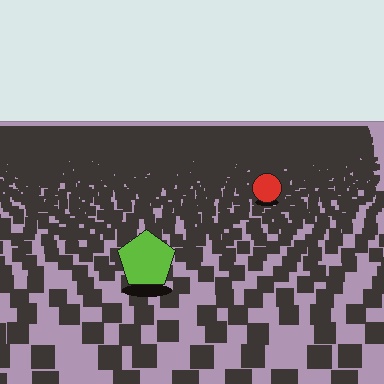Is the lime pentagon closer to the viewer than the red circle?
Yes. The lime pentagon is closer — you can tell from the texture gradient: the ground texture is coarser near it.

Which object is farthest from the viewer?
The red circle is farthest from the viewer. It appears smaller and the ground texture around it is denser.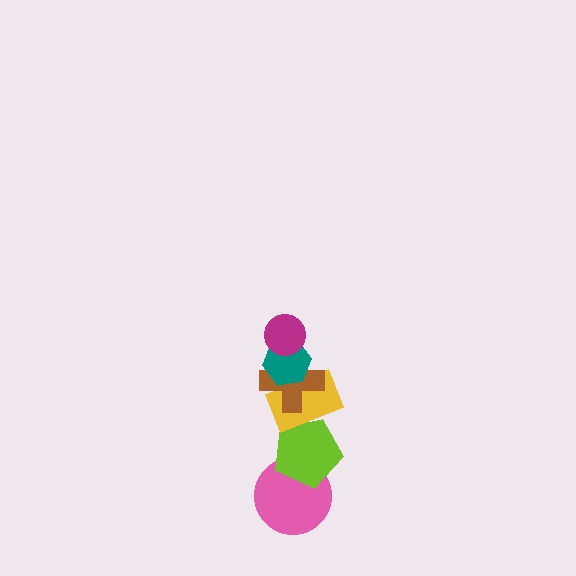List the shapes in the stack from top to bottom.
From top to bottom: the magenta circle, the teal hexagon, the brown cross, the yellow rectangle, the lime pentagon, the pink circle.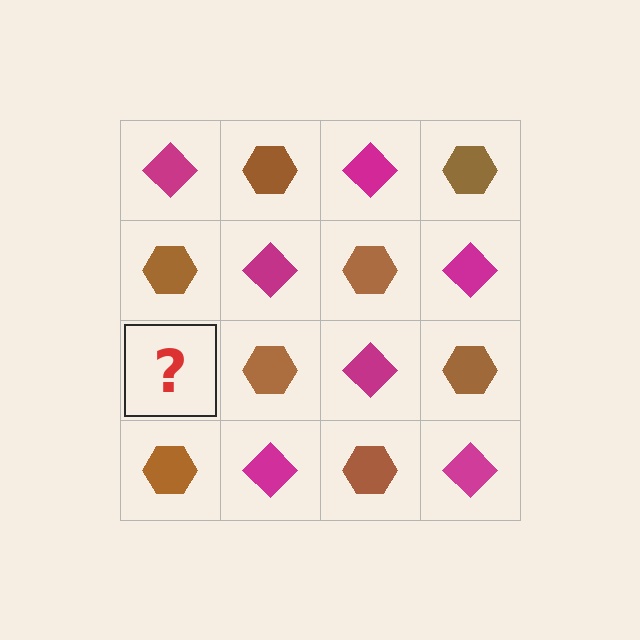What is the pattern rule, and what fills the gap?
The rule is that it alternates magenta diamond and brown hexagon in a checkerboard pattern. The gap should be filled with a magenta diamond.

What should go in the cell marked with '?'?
The missing cell should contain a magenta diamond.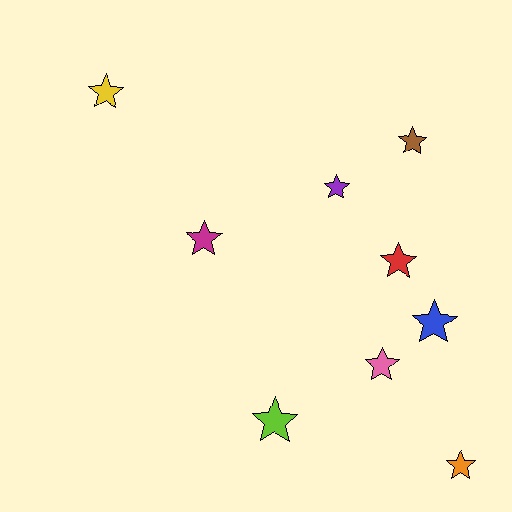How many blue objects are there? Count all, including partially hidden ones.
There is 1 blue object.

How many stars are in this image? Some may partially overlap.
There are 9 stars.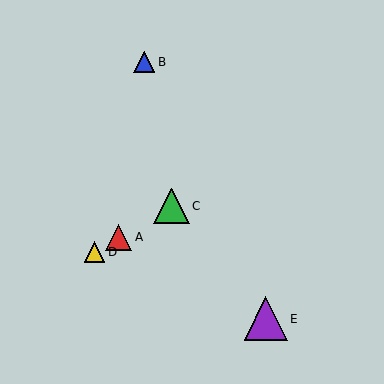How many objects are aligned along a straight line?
3 objects (A, C, D) are aligned along a straight line.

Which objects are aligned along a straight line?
Objects A, C, D are aligned along a straight line.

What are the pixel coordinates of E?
Object E is at (266, 319).